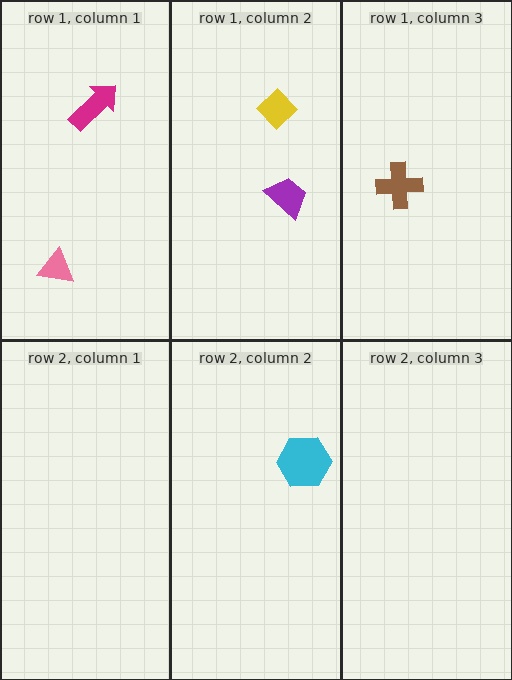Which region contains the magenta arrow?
The row 1, column 1 region.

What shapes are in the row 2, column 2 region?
The cyan hexagon.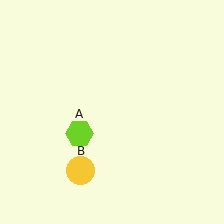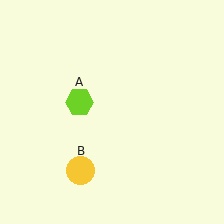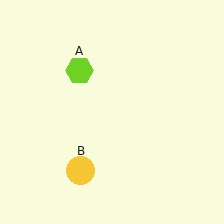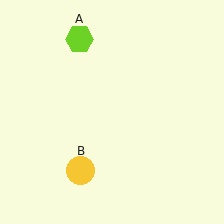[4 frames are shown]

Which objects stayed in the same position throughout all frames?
Yellow circle (object B) remained stationary.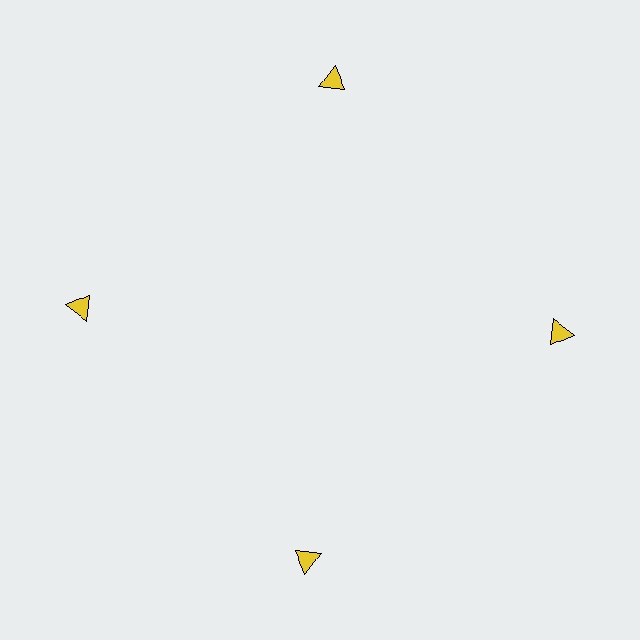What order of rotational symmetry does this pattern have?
This pattern has 4-fold rotational symmetry.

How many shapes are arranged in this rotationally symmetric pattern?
There are 4 shapes, arranged in 4 groups of 1.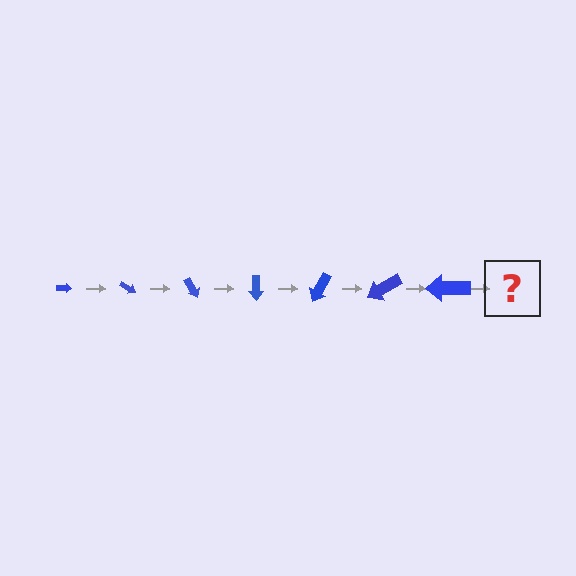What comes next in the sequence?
The next element should be an arrow, larger than the previous one and rotated 210 degrees from the start.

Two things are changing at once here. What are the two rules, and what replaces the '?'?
The two rules are that the arrow grows larger each step and it rotates 30 degrees each step. The '?' should be an arrow, larger than the previous one and rotated 210 degrees from the start.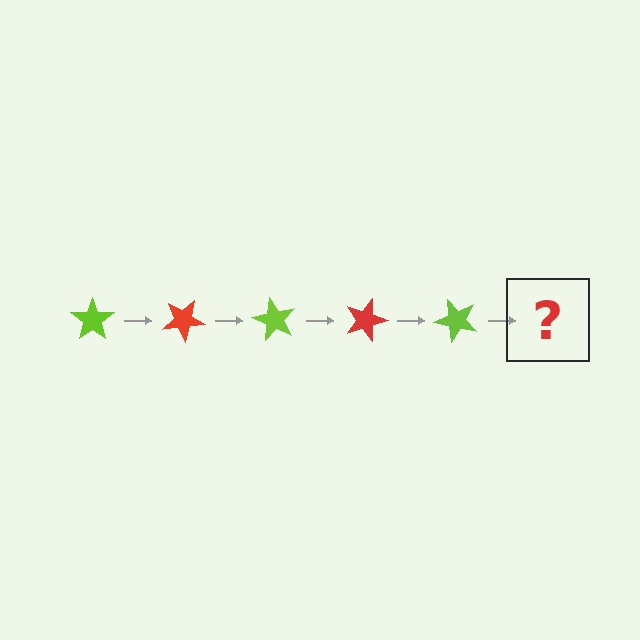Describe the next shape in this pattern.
It should be a red star, rotated 150 degrees from the start.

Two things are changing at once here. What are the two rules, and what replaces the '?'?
The two rules are that it rotates 30 degrees each step and the color cycles through lime and red. The '?' should be a red star, rotated 150 degrees from the start.